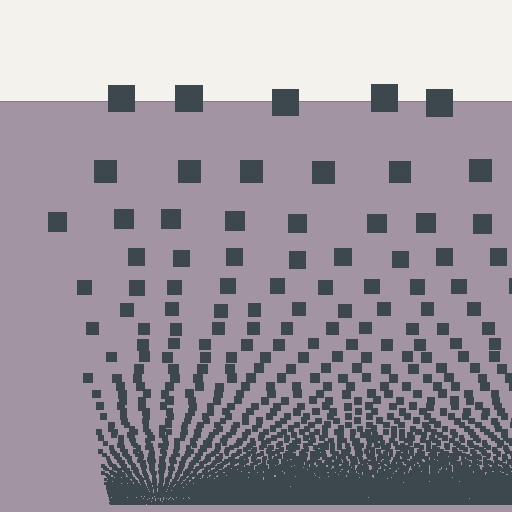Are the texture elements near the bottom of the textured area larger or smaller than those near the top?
Smaller. The gradient is inverted — elements near the bottom are smaller and denser.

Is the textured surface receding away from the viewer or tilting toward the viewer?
The surface appears to tilt toward the viewer. Texture elements get larger and sparser toward the top.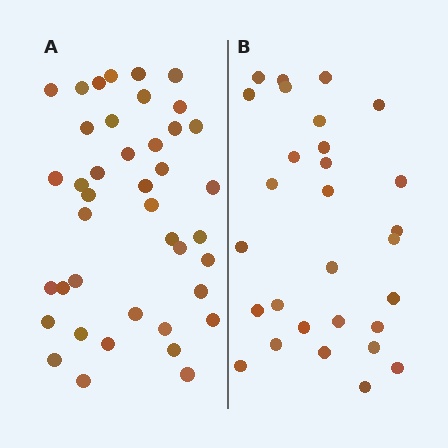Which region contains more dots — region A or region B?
Region A (the left region) has more dots.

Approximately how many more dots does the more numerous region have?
Region A has roughly 12 or so more dots than region B.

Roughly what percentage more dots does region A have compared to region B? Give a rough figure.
About 40% more.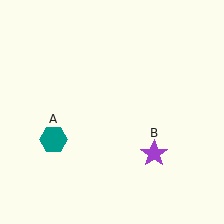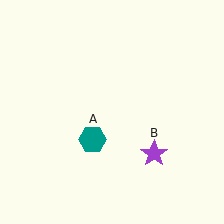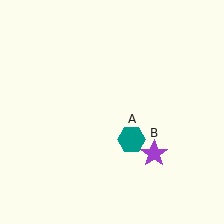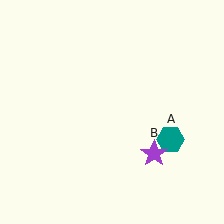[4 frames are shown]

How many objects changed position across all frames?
1 object changed position: teal hexagon (object A).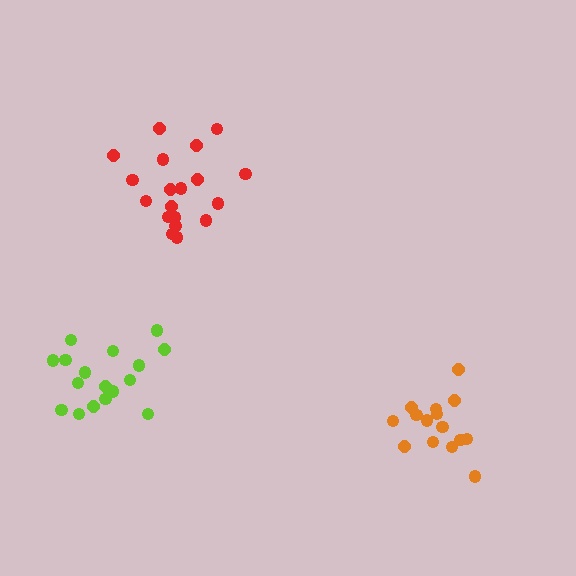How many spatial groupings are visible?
There are 3 spatial groupings.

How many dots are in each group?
Group 1: 17 dots, Group 2: 15 dots, Group 3: 19 dots (51 total).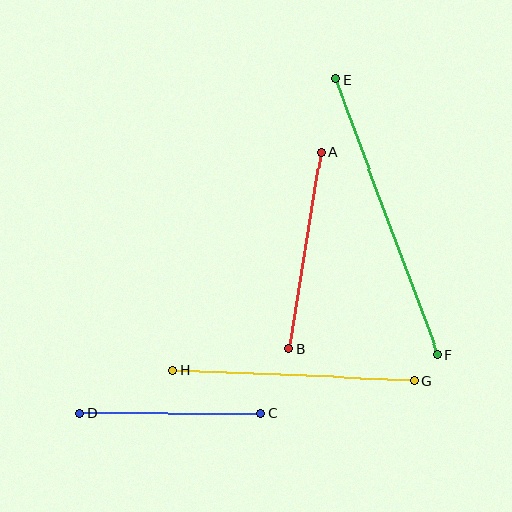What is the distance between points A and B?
The distance is approximately 199 pixels.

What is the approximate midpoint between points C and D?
The midpoint is at approximately (170, 413) pixels.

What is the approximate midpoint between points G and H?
The midpoint is at approximately (294, 375) pixels.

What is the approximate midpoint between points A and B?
The midpoint is at approximately (305, 251) pixels.